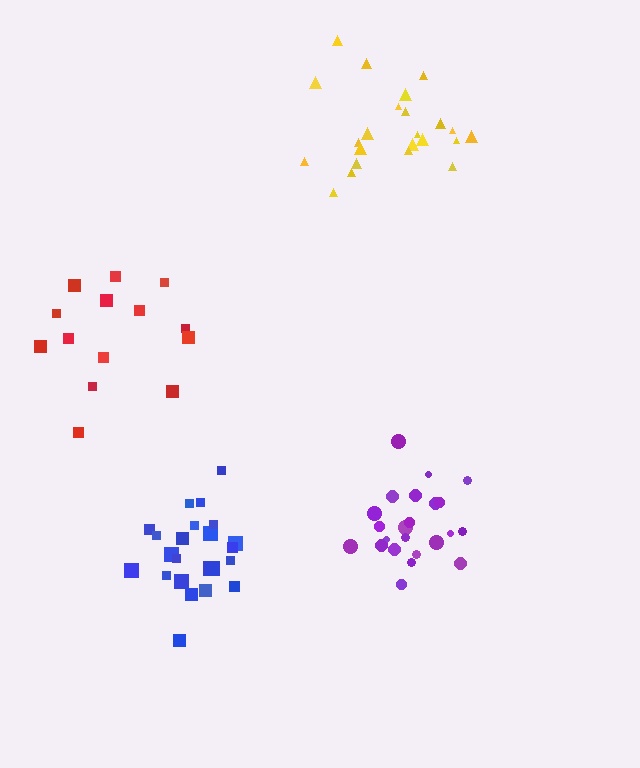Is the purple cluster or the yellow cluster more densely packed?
Purple.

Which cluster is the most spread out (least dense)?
Red.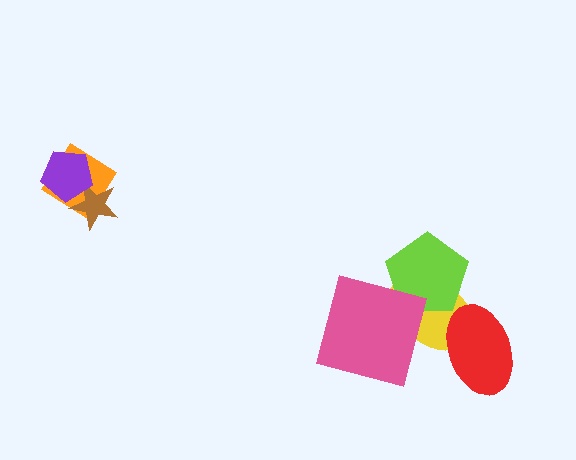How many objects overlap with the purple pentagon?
2 objects overlap with the purple pentagon.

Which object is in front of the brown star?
The purple pentagon is in front of the brown star.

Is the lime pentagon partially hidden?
Yes, it is partially covered by another shape.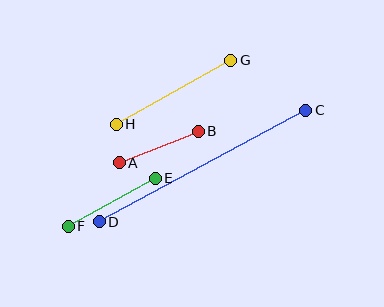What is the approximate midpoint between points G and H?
The midpoint is at approximately (174, 92) pixels.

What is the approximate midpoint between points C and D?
The midpoint is at approximately (203, 166) pixels.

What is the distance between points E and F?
The distance is approximately 100 pixels.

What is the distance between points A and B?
The distance is approximately 85 pixels.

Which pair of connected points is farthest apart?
Points C and D are farthest apart.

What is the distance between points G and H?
The distance is approximately 131 pixels.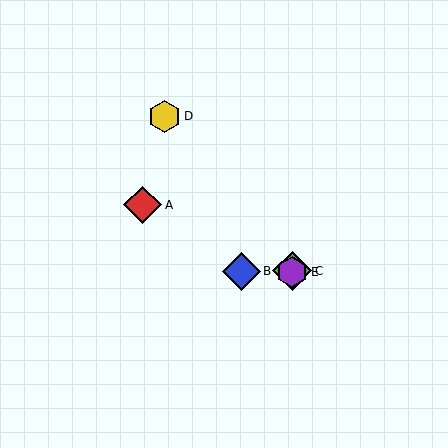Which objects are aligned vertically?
Objects C, E are aligned vertically.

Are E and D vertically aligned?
No, E is at x≈292 and D is at x≈165.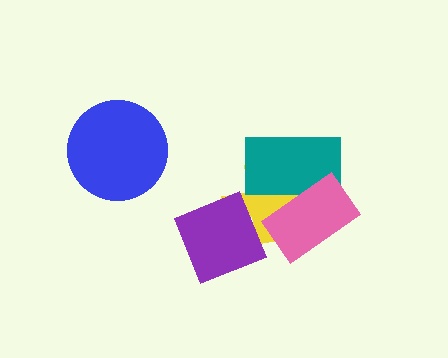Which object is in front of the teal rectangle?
The pink rectangle is in front of the teal rectangle.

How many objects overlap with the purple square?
1 object overlaps with the purple square.